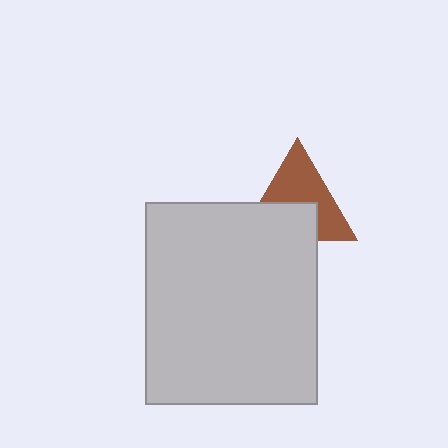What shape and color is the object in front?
The object in front is a light gray rectangle.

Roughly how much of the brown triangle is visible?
About half of it is visible (roughly 57%).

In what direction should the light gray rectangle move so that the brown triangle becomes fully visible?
The light gray rectangle should move down. That is the shortest direction to clear the overlap and leave the brown triangle fully visible.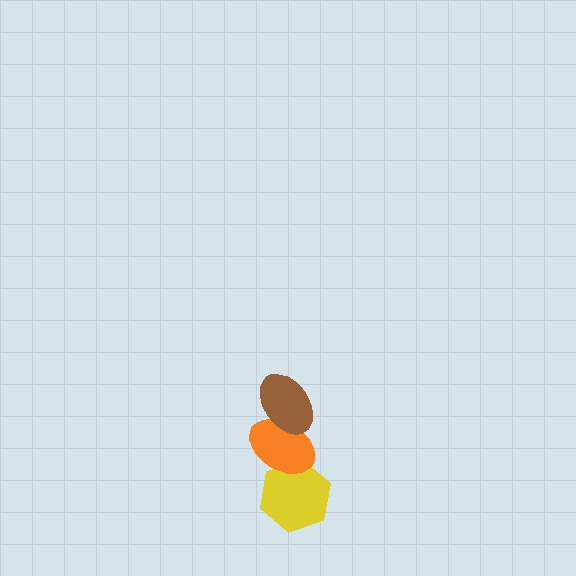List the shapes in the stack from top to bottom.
From top to bottom: the brown ellipse, the orange ellipse, the yellow hexagon.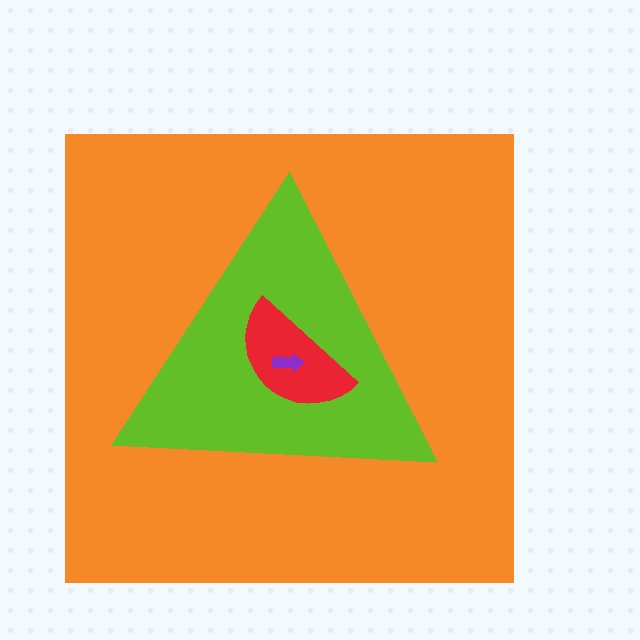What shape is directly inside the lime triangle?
The red semicircle.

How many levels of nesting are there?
4.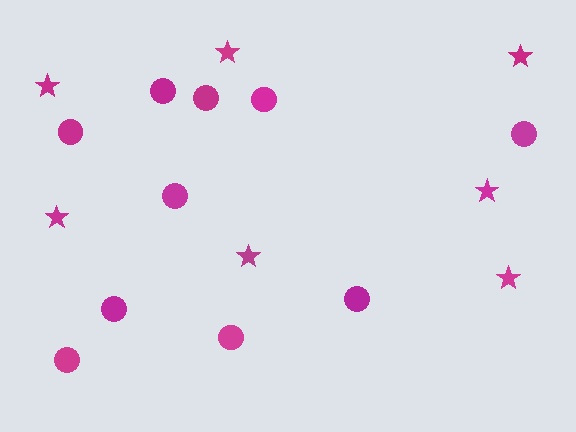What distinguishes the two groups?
There are 2 groups: one group of circles (10) and one group of stars (7).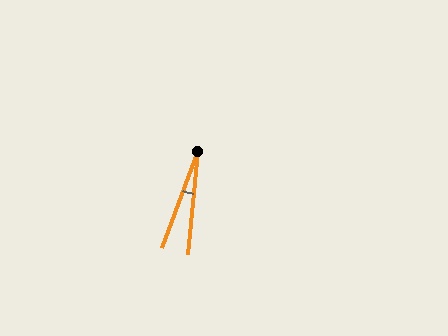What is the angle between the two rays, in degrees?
Approximately 15 degrees.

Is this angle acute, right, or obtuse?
It is acute.